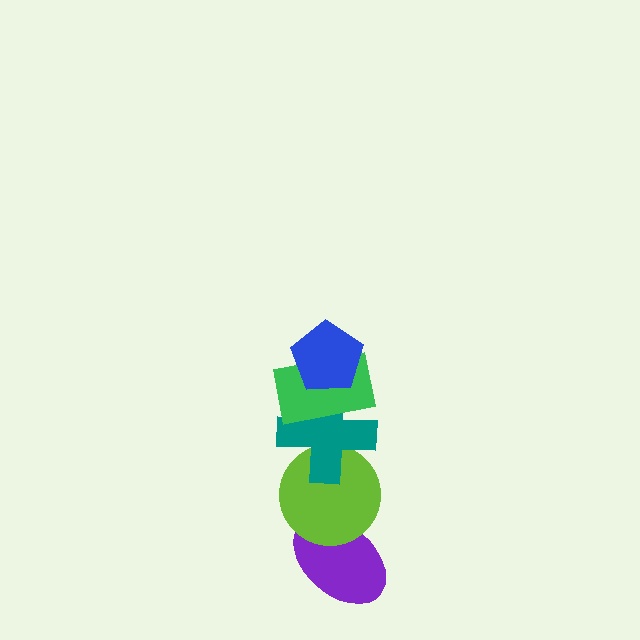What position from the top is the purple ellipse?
The purple ellipse is 5th from the top.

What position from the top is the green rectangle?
The green rectangle is 2nd from the top.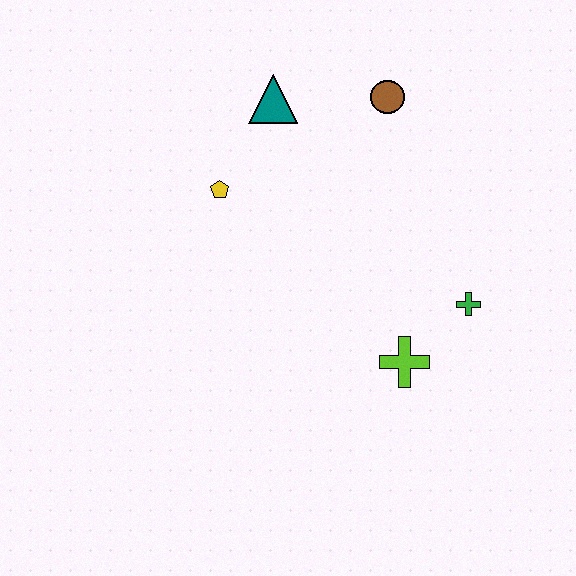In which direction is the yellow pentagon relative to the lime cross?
The yellow pentagon is to the left of the lime cross.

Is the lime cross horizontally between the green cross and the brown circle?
Yes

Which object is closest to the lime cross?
The green cross is closest to the lime cross.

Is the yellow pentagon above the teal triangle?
No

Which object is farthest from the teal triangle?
The lime cross is farthest from the teal triangle.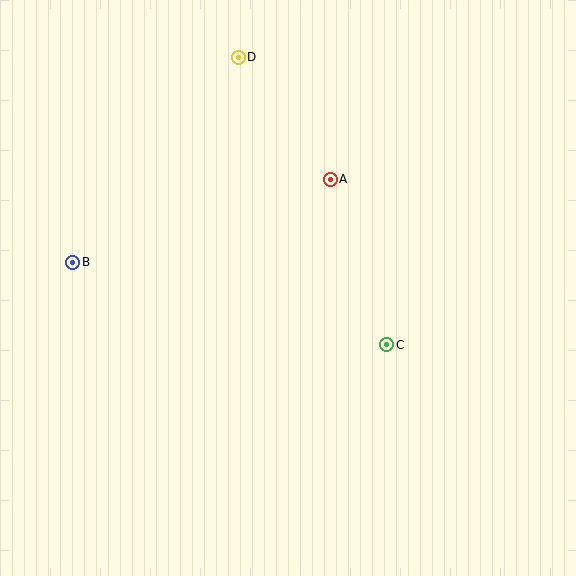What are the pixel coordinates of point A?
Point A is at (330, 179).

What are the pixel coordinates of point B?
Point B is at (73, 262).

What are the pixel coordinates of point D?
Point D is at (238, 57).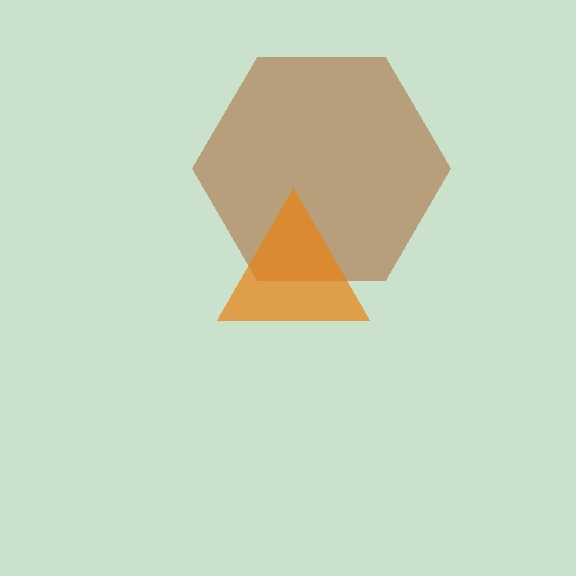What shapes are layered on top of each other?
The layered shapes are: a brown hexagon, an orange triangle.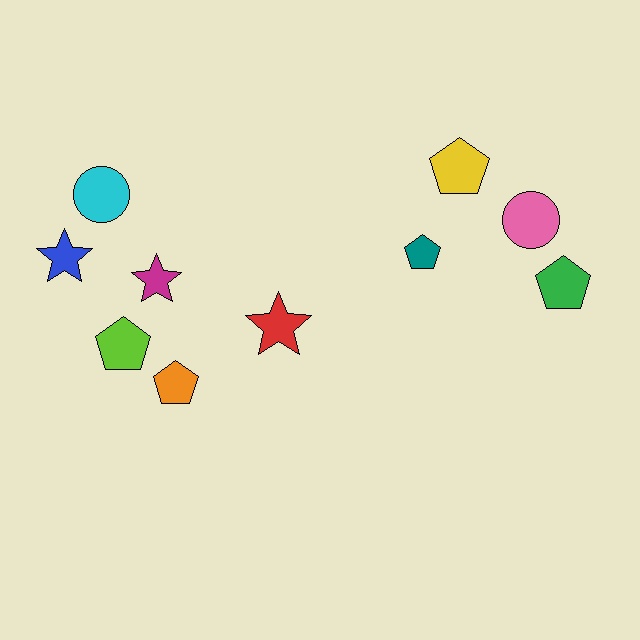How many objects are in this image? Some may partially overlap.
There are 10 objects.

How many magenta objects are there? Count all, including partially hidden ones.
There is 1 magenta object.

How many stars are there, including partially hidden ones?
There are 3 stars.